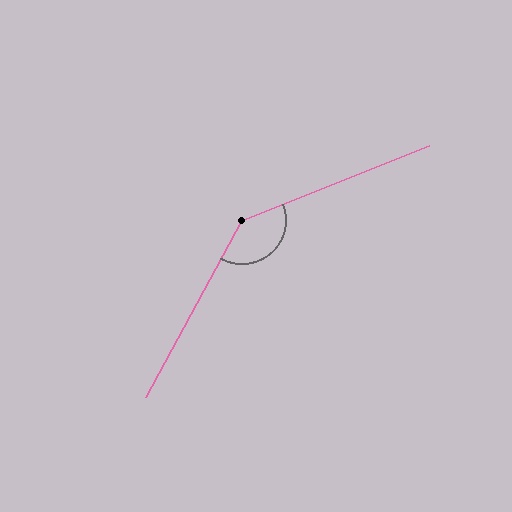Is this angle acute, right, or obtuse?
It is obtuse.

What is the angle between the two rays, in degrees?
Approximately 140 degrees.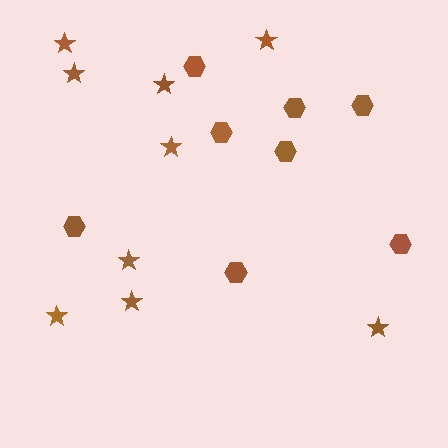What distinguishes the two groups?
There are 2 groups: one group of hexagons (8) and one group of stars (9).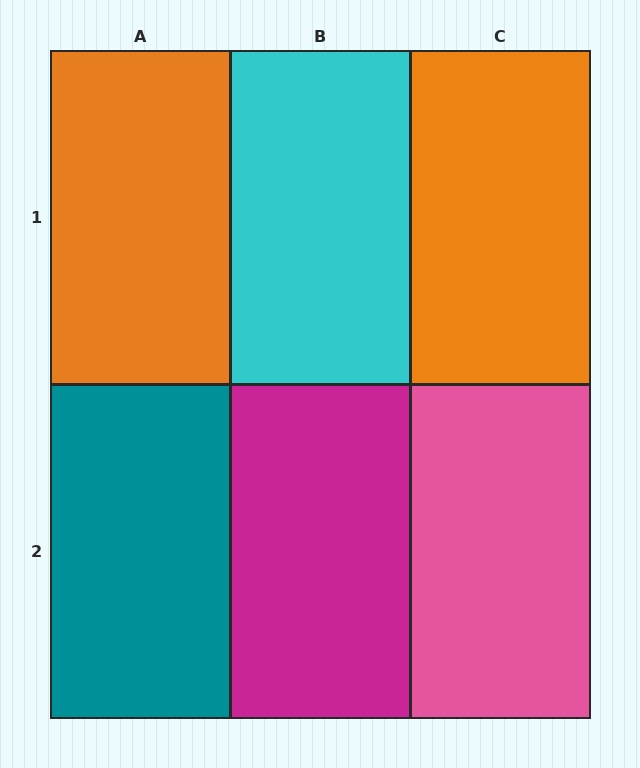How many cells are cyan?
1 cell is cyan.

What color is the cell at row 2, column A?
Teal.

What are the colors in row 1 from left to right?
Orange, cyan, orange.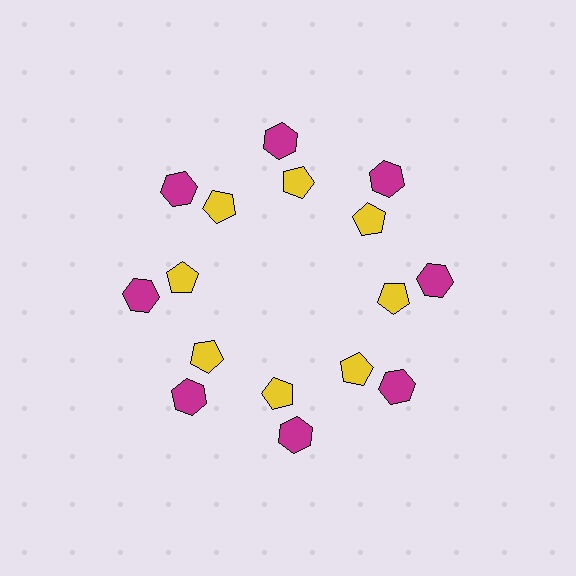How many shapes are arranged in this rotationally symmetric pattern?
There are 16 shapes, arranged in 8 groups of 2.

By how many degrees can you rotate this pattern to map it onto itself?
The pattern maps onto itself every 45 degrees of rotation.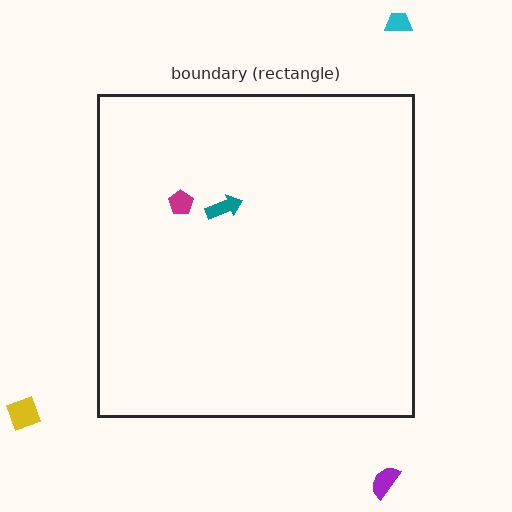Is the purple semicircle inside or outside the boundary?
Outside.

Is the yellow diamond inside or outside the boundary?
Outside.